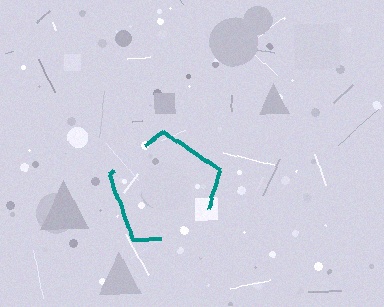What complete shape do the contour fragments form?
The contour fragments form a pentagon.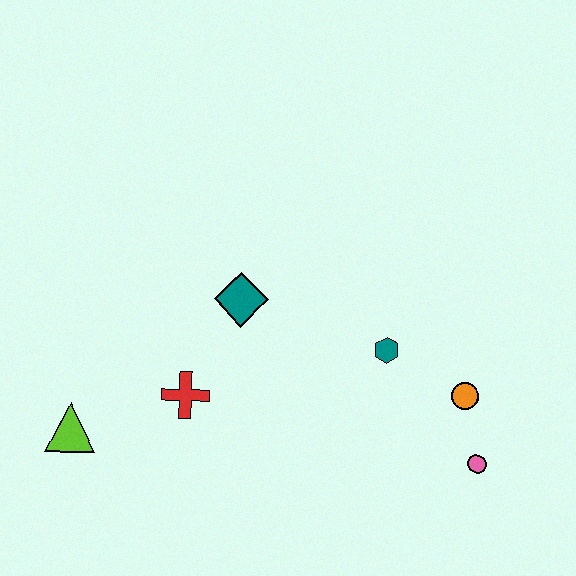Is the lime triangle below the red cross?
Yes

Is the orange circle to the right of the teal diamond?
Yes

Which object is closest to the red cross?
The teal diamond is closest to the red cross.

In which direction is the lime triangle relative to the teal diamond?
The lime triangle is to the left of the teal diamond.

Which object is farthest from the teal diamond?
The pink circle is farthest from the teal diamond.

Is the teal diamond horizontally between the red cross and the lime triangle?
No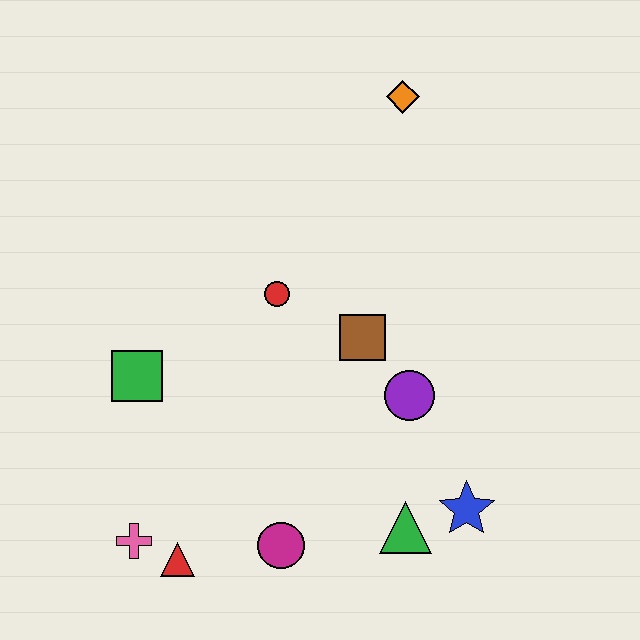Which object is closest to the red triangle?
The pink cross is closest to the red triangle.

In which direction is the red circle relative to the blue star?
The red circle is above the blue star.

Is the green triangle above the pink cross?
Yes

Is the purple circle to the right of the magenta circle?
Yes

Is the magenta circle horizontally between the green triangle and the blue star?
No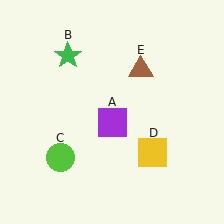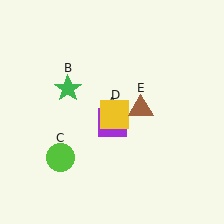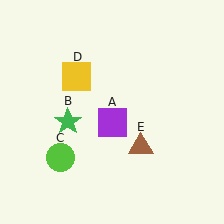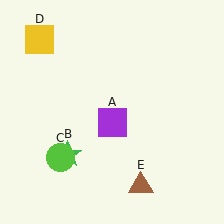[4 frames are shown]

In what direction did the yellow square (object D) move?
The yellow square (object D) moved up and to the left.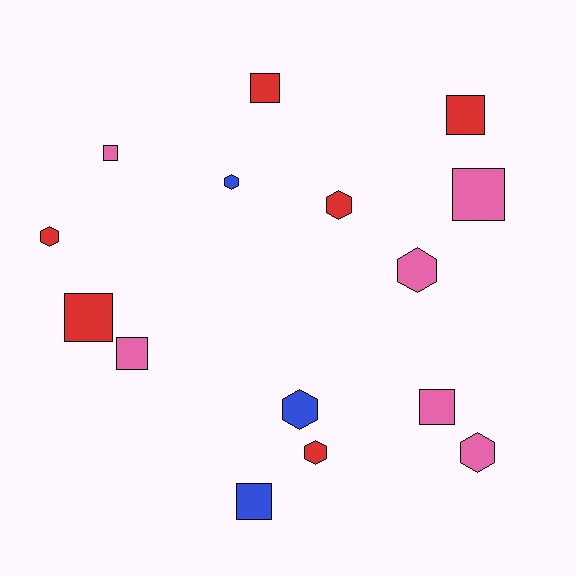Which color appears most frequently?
Red, with 6 objects.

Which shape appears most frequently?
Square, with 8 objects.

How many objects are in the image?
There are 15 objects.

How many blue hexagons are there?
There are 2 blue hexagons.